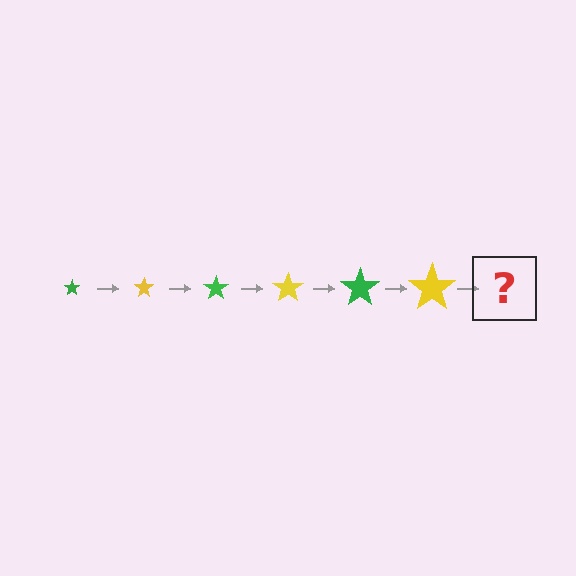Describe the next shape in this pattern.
It should be a green star, larger than the previous one.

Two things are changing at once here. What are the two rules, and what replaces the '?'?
The two rules are that the star grows larger each step and the color cycles through green and yellow. The '?' should be a green star, larger than the previous one.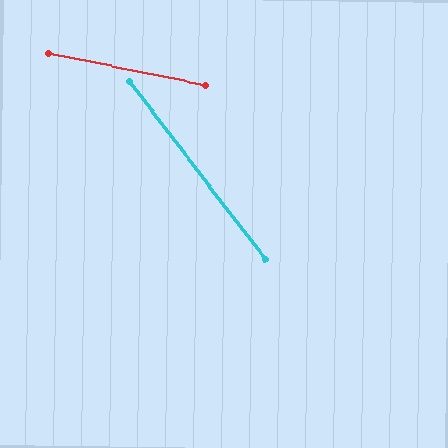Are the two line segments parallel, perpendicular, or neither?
Neither parallel nor perpendicular — they differ by about 41°.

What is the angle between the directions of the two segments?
Approximately 41 degrees.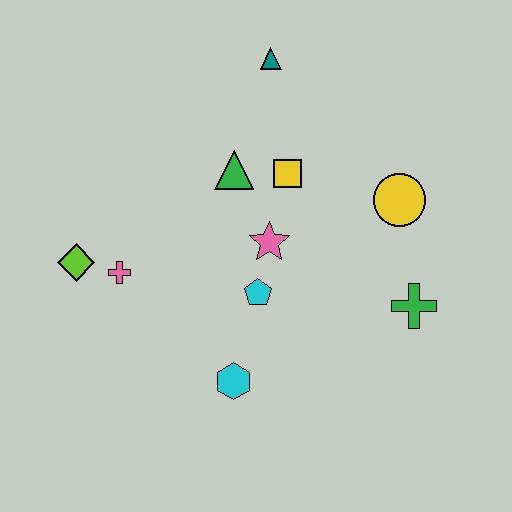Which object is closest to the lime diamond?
The pink cross is closest to the lime diamond.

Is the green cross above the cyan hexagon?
Yes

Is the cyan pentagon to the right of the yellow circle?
No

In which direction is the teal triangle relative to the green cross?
The teal triangle is above the green cross.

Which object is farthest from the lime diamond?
The green cross is farthest from the lime diamond.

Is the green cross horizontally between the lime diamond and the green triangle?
No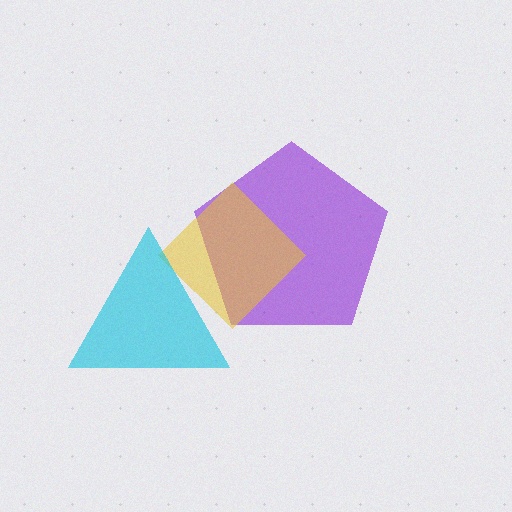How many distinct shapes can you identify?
There are 3 distinct shapes: a purple pentagon, a yellow diamond, a cyan triangle.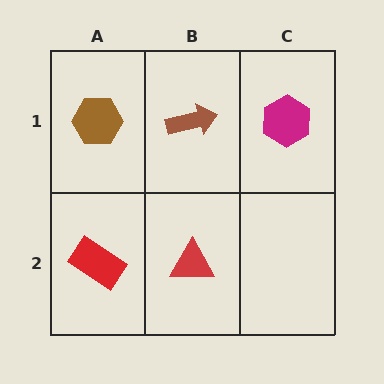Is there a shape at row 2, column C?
No, that cell is empty.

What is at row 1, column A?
A brown hexagon.